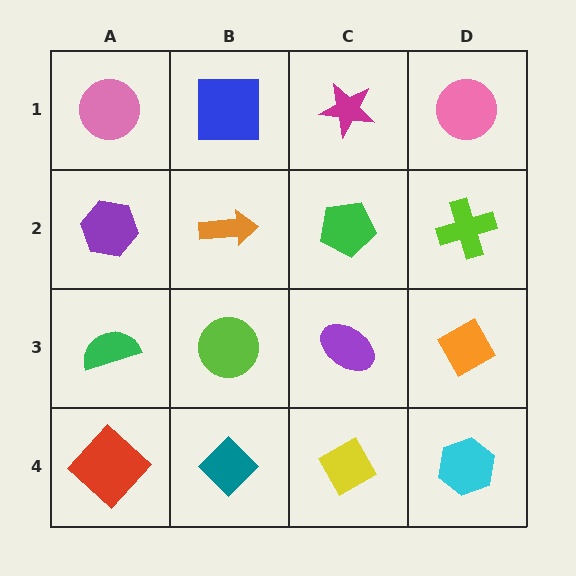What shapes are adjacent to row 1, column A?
A purple hexagon (row 2, column A), a blue square (row 1, column B).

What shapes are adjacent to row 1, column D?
A lime cross (row 2, column D), a magenta star (row 1, column C).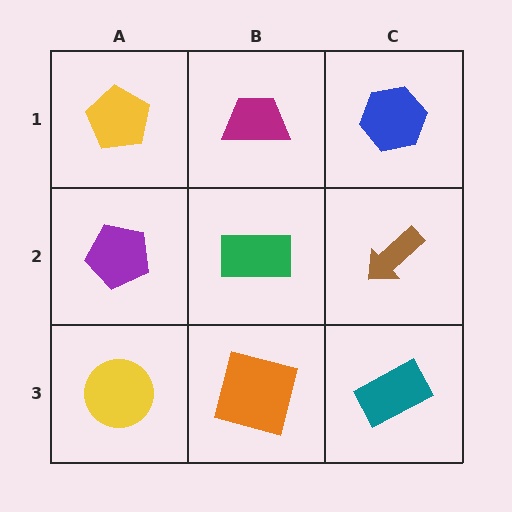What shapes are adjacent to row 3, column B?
A green rectangle (row 2, column B), a yellow circle (row 3, column A), a teal rectangle (row 3, column C).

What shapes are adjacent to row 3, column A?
A purple pentagon (row 2, column A), an orange square (row 3, column B).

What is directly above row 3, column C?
A brown arrow.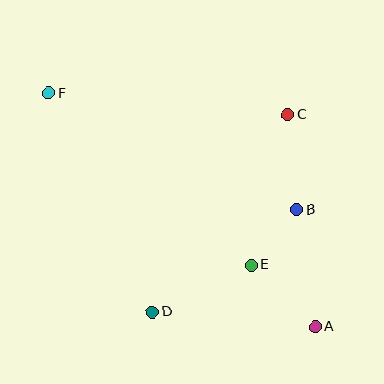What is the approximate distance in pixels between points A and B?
The distance between A and B is approximately 118 pixels.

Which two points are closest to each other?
Points B and E are closest to each other.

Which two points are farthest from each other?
Points A and F are farthest from each other.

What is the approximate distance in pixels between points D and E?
The distance between D and E is approximately 109 pixels.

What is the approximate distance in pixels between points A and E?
The distance between A and E is approximately 89 pixels.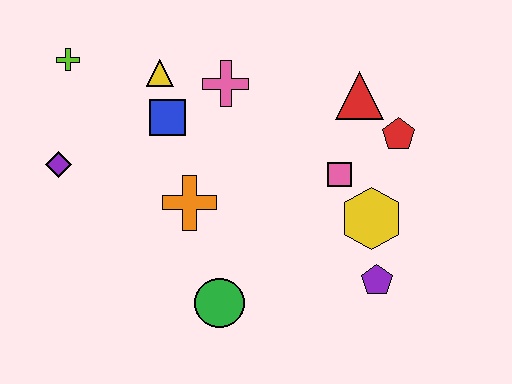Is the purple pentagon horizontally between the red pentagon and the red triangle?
Yes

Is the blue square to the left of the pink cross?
Yes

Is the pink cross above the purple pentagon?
Yes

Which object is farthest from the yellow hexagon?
The lime cross is farthest from the yellow hexagon.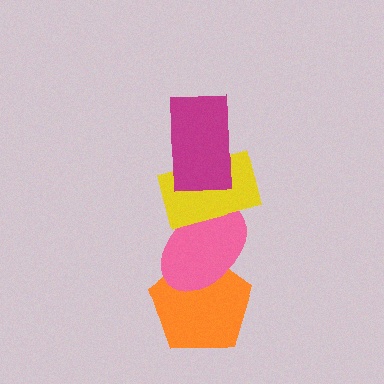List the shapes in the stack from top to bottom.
From top to bottom: the magenta rectangle, the yellow rectangle, the pink ellipse, the orange pentagon.